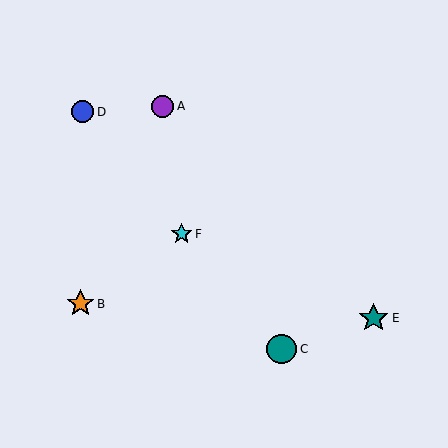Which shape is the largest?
The teal circle (labeled C) is the largest.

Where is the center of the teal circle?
The center of the teal circle is at (282, 349).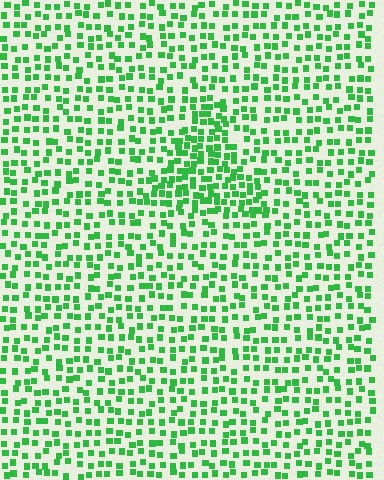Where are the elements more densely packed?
The elements are more densely packed inside the triangle boundary.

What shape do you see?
I see a triangle.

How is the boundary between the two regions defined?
The boundary is defined by a change in element density (approximately 1.7x ratio). All elements are the same color, size, and shape.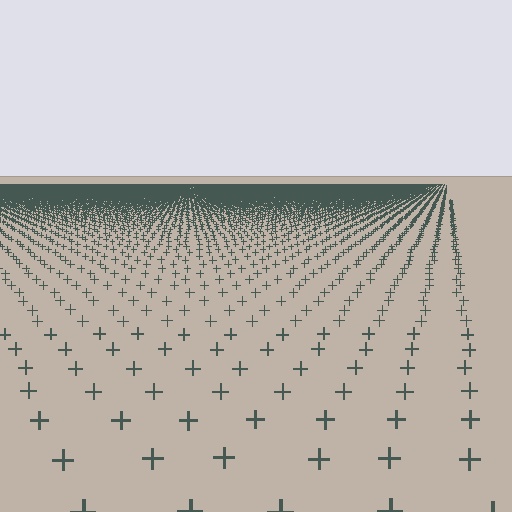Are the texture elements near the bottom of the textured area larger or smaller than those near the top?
Larger. Near the bottom, elements are closer to the viewer and appear at a bigger on-screen size.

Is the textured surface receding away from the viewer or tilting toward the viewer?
The surface is receding away from the viewer. Texture elements get smaller and denser toward the top.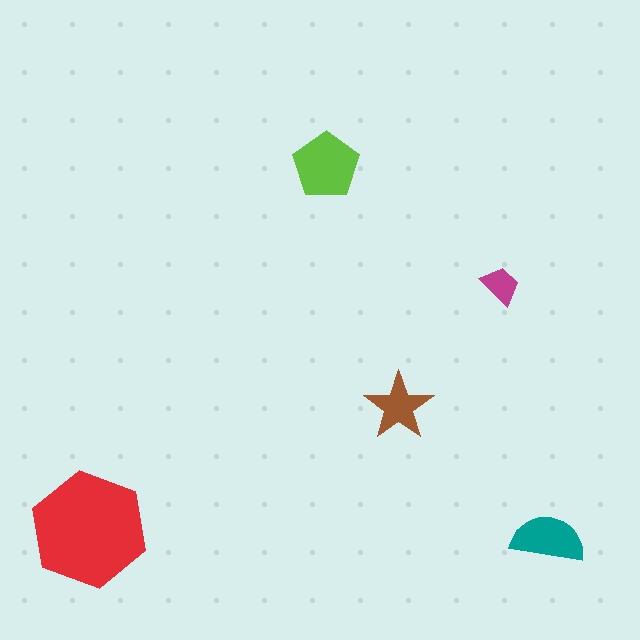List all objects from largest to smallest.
The red hexagon, the lime pentagon, the teal semicircle, the brown star, the magenta trapezoid.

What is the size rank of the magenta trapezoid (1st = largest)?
5th.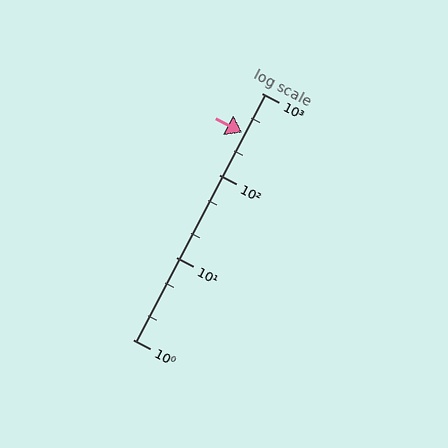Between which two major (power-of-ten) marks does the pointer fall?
The pointer is between 100 and 1000.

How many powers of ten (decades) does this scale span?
The scale spans 3 decades, from 1 to 1000.